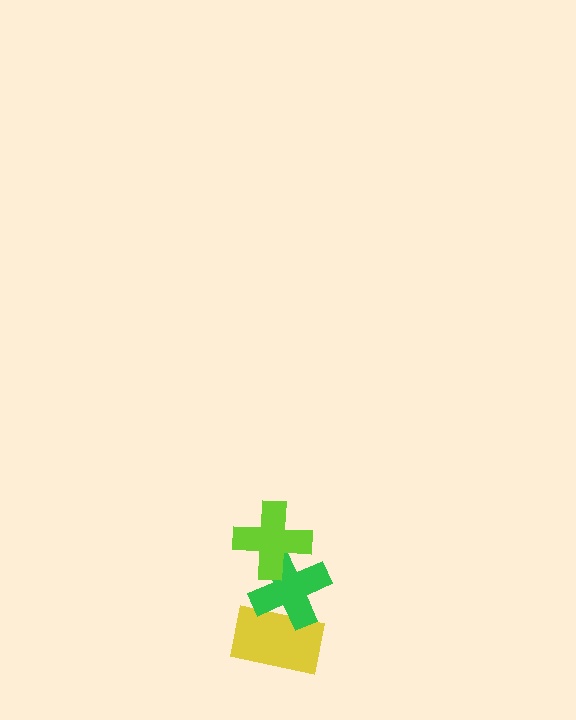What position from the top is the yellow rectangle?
The yellow rectangle is 3rd from the top.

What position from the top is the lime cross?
The lime cross is 1st from the top.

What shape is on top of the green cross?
The lime cross is on top of the green cross.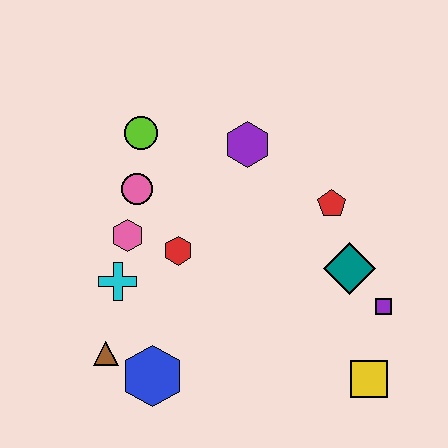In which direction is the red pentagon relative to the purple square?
The red pentagon is above the purple square.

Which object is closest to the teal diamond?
The purple square is closest to the teal diamond.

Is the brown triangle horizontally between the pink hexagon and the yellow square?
No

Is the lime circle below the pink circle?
No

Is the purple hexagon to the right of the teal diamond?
No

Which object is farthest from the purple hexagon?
The yellow square is farthest from the purple hexagon.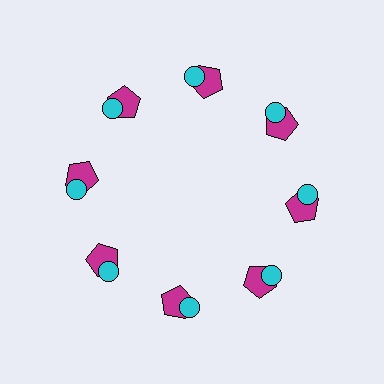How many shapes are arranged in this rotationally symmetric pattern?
There are 16 shapes, arranged in 8 groups of 2.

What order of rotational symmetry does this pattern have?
This pattern has 8-fold rotational symmetry.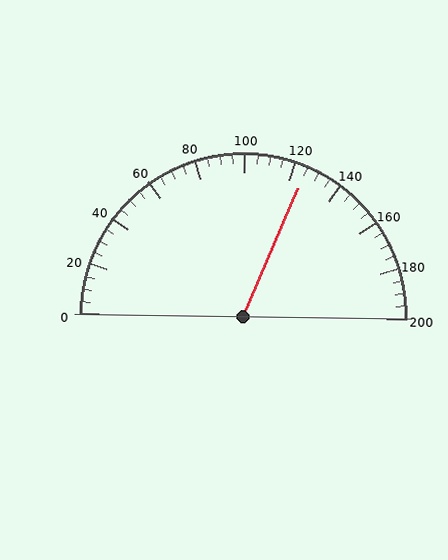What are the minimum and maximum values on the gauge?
The gauge ranges from 0 to 200.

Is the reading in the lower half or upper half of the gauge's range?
The reading is in the upper half of the range (0 to 200).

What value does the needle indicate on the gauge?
The needle indicates approximately 125.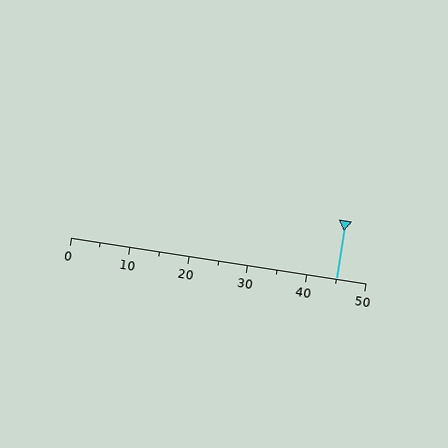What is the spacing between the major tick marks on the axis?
The major ticks are spaced 10 apart.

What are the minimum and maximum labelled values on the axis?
The axis runs from 0 to 50.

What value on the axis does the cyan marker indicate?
The marker indicates approximately 45.